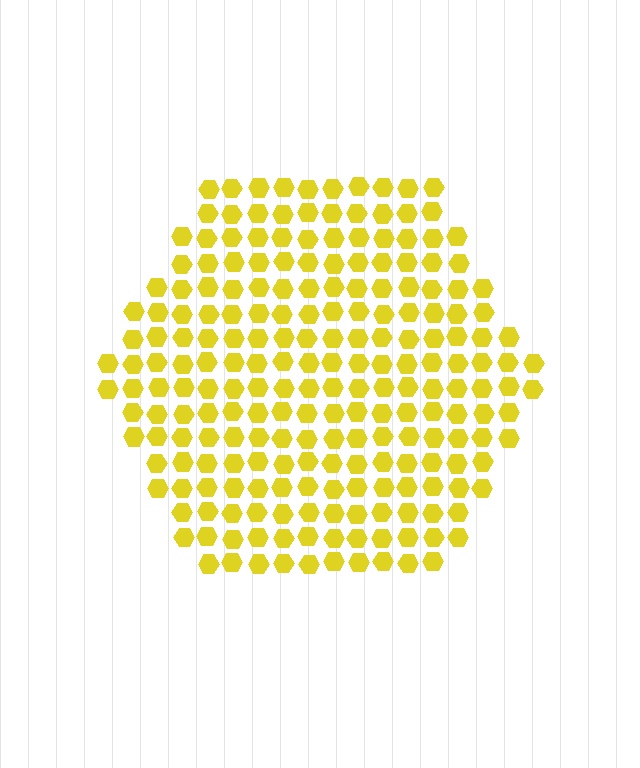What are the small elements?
The small elements are hexagons.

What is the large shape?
The large shape is a hexagon.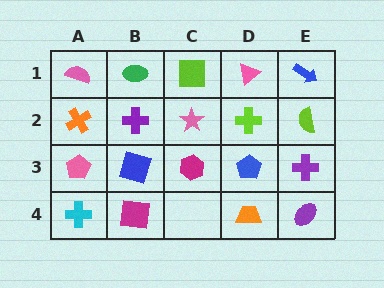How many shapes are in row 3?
5 shapes.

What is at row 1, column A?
A pink semicircle.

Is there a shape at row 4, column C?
No, that cell is empty.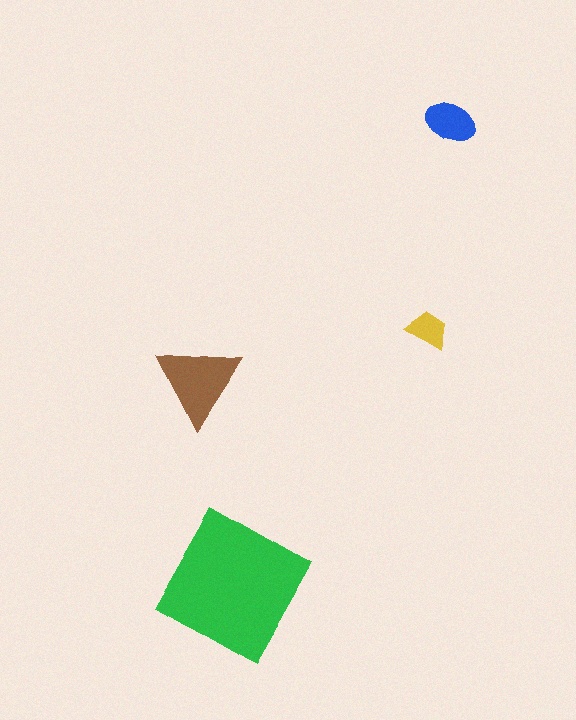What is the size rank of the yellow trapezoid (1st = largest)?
4th.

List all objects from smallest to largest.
The yellow trapezoid, the blue ellipse, the brown triangle, the green square.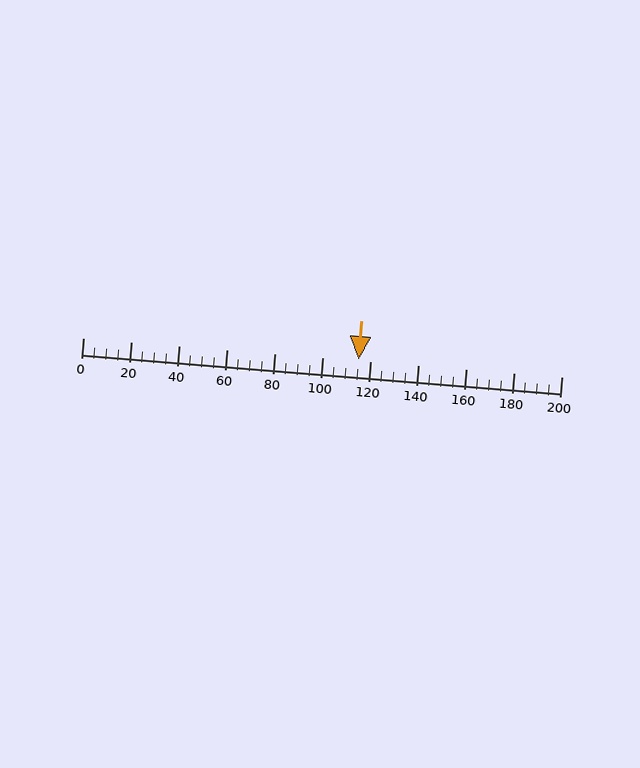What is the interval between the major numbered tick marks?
The major tick marks are spaced 20 units apart.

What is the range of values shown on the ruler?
The ruler shows values from 0 to 200.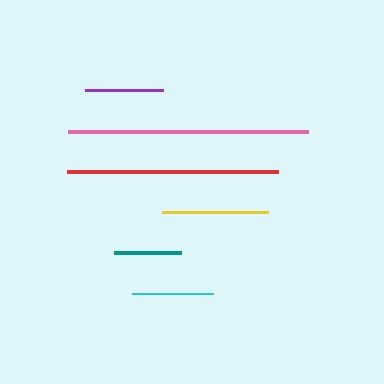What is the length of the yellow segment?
The yellow segment is approximately 106 pixels long.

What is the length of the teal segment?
The teal segment is approximately 67 pixels long.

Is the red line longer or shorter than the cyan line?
The red line is longer than the cyan line.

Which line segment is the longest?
The pink line is the longest at approximately 240 pixels.